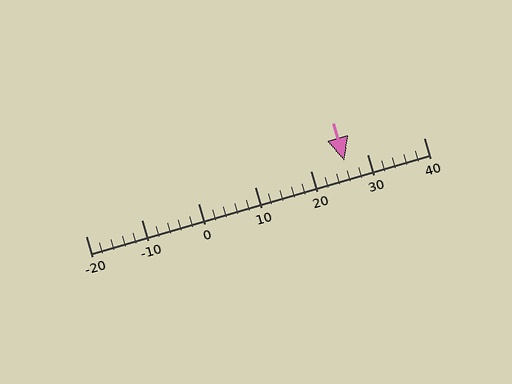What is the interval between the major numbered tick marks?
The major tick marks are spaced 10 units apart.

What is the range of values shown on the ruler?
The ruler shows values from -20 to 40.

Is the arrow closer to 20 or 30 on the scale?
The arrow is closer to 30.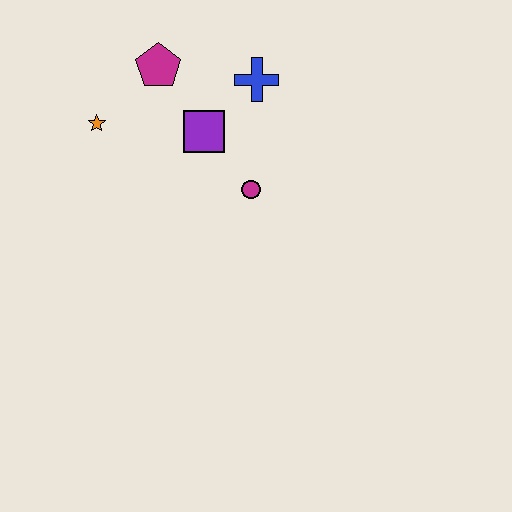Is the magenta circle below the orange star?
Yes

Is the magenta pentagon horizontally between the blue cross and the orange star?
Yes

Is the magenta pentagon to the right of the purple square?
No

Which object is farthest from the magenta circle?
The orange star is farthest from the magenta circle.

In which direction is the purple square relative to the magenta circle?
The purple square is above the magenta circle.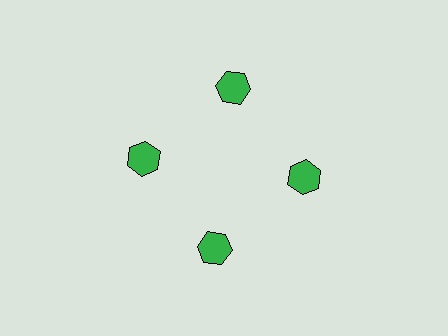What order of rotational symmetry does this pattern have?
This pattern has 4-fold rotational symmetry.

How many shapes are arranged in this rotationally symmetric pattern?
There are 4 shapes, arranged in 4 groups of 1.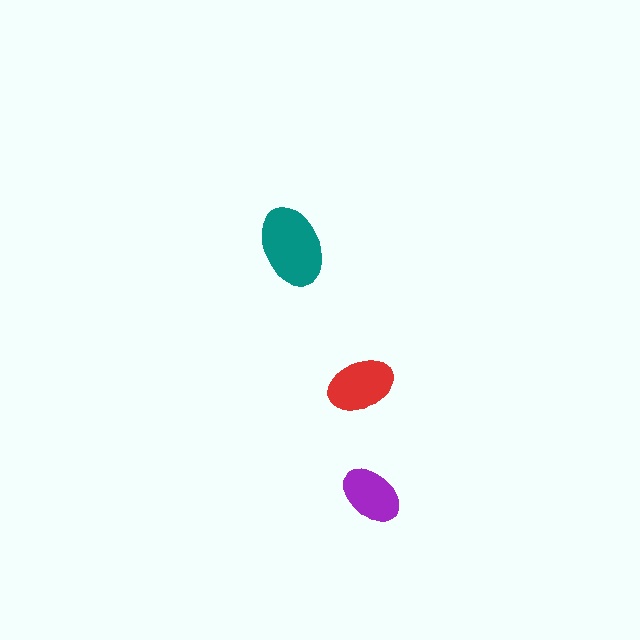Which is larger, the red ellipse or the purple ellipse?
The red one.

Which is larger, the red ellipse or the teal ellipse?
The teal one.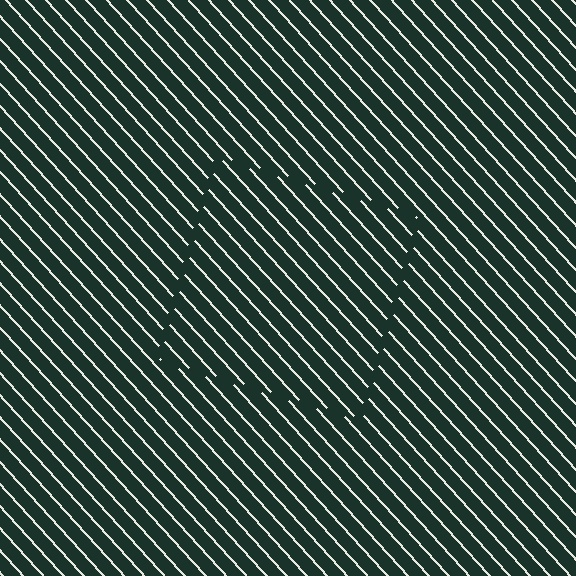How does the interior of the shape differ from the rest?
The interior of the shape contains the same grating, shifted by half a period — the contour is defined by the phase discontinuity where line-ends from the inner and outer gratings abut.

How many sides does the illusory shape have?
4 sides — the line-ends trace a square.